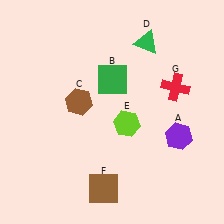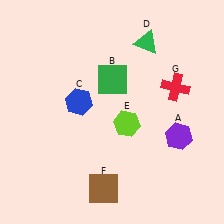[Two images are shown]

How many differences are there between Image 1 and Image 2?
There is 1 difference between the two images.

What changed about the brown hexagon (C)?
In Image 1, C is brown. In Image 2, it changed to blue.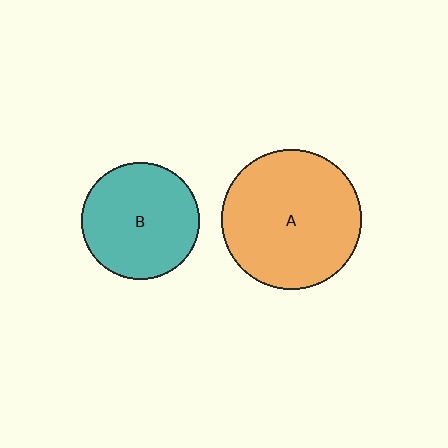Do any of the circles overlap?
No, none of the circles overlap.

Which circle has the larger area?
Circle A (orange).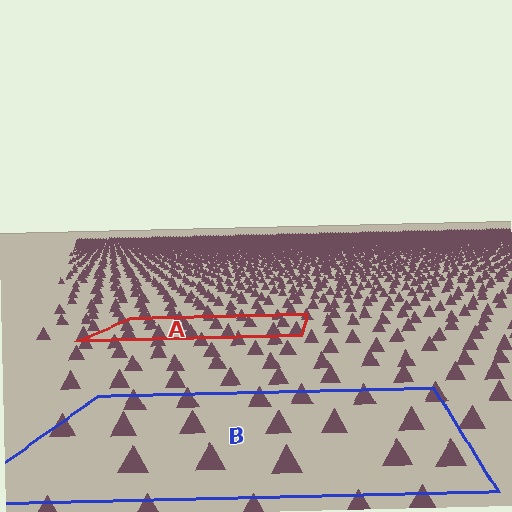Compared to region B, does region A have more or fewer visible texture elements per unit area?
Region A has more texture elements per unit area — they are packed more densely because it is farther away.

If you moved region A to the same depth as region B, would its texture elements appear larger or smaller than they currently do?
They would appear larger. At a closer depth, the same texture elements are projected at a bigger on-screen size.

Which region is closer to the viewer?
Region B is closer. The texture elements there are larger and more spread out.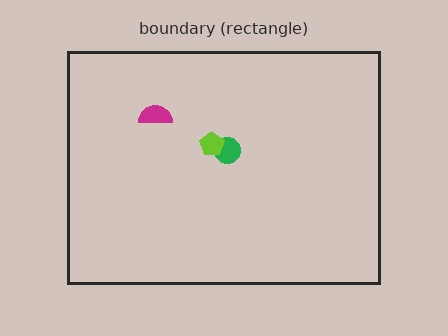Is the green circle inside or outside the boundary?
Inside.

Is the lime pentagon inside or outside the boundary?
Inside.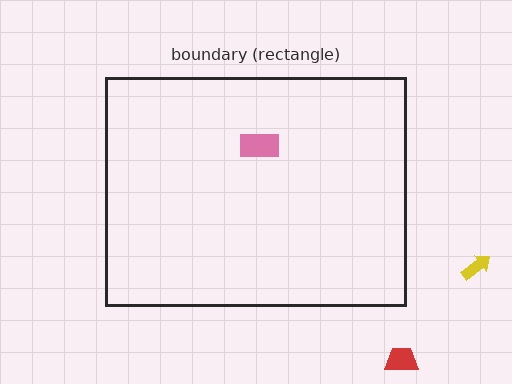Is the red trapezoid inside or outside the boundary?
Outside.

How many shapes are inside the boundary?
1 inside, 2 outside.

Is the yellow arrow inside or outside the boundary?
Outside.